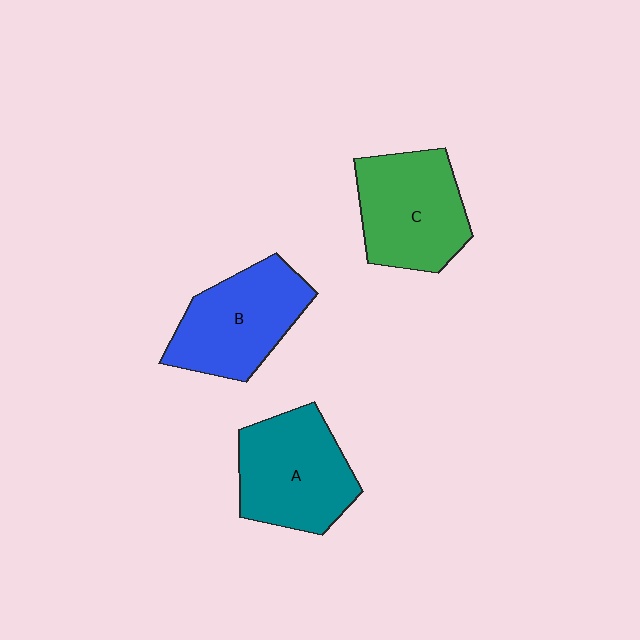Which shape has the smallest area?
Shape B (blue).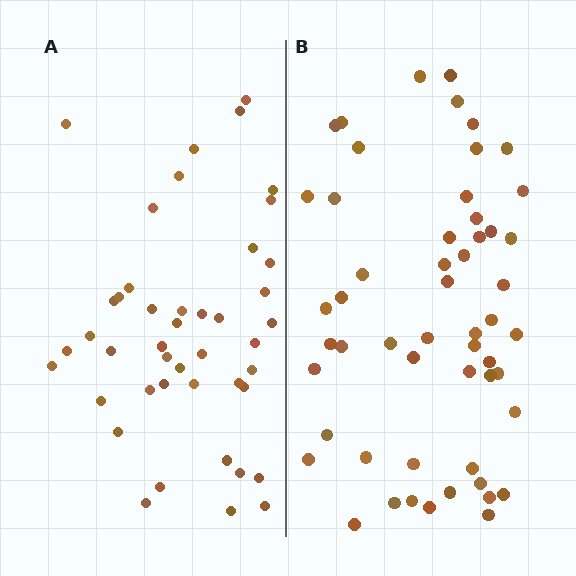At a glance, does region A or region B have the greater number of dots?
Region B (the right region) has more dots.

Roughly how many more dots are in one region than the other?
Region B has roughly 10 or so more dots than region A.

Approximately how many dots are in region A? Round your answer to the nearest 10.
About 40 dots. (The exact count is 44, which rounds to 40.)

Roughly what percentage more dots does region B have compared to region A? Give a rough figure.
About 25% more.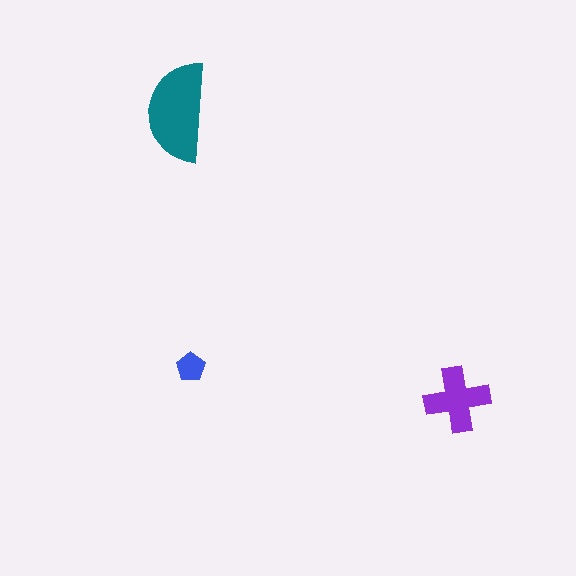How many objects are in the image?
There are 3 objects in the image.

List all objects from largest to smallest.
The teal semicircle, the purple cross, the blue pentagon.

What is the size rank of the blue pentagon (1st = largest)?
3rd.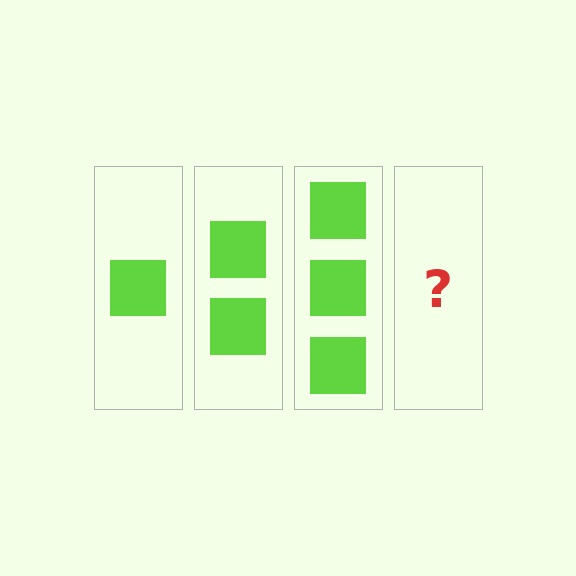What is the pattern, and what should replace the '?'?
The pattern is that each step adds one more square. The '?' should be 4 squares.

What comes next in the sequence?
The next element should be 4 squares.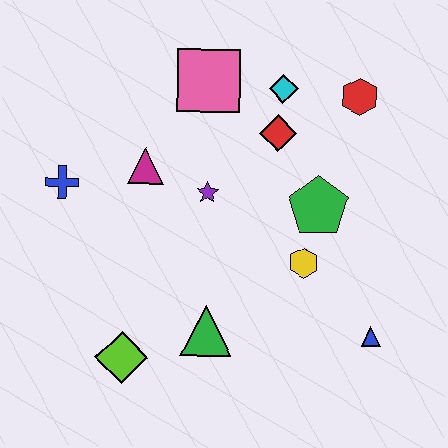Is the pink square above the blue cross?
Yes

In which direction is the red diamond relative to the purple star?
The red diamond is to the right of the purple star.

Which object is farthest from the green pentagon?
The blue cross is farthest from the green pentagon.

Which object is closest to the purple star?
The magenta triangle is closest to the purple star.